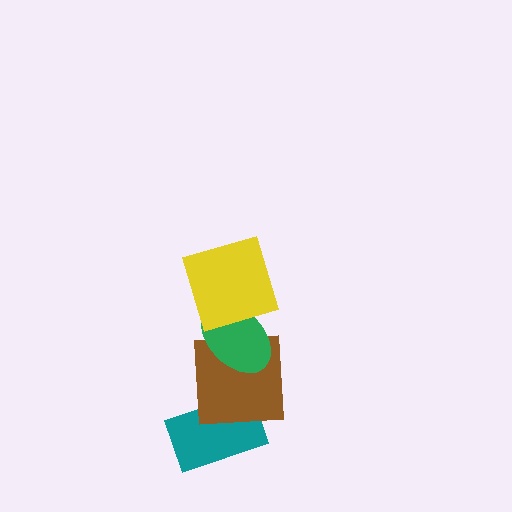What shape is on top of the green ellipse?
The yellow square is on top of the green ellipse.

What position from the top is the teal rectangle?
The teal rectangle is 4th from the top.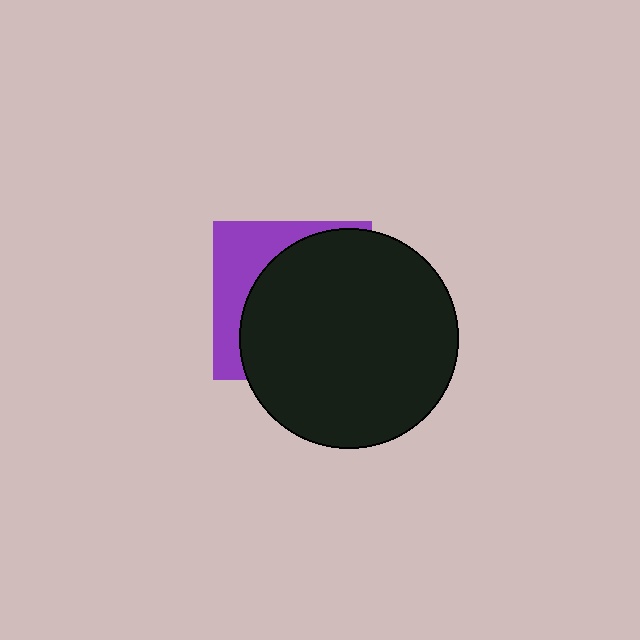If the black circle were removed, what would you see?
You would see the complete purple square.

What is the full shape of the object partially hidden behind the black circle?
The partially hidden object is a purple square.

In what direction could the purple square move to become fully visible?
The purple square could move left. That would shift it out from behind the black circle entirely.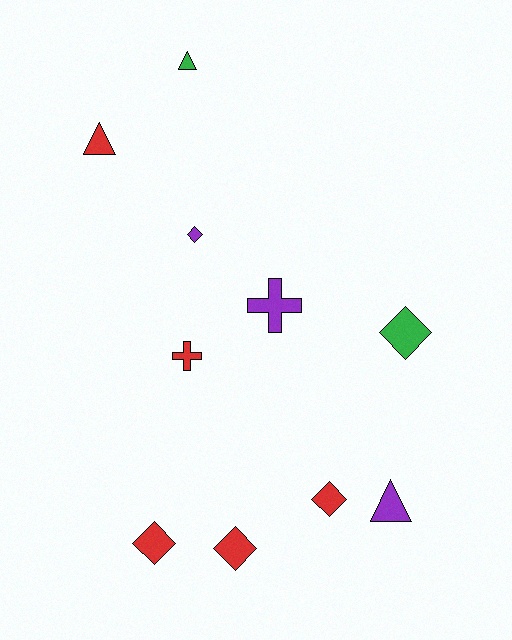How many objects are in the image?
There are 10 objects.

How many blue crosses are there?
There are no blue crosses.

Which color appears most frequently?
Red, with 5 objects.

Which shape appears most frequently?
Diamond, with 5 objects.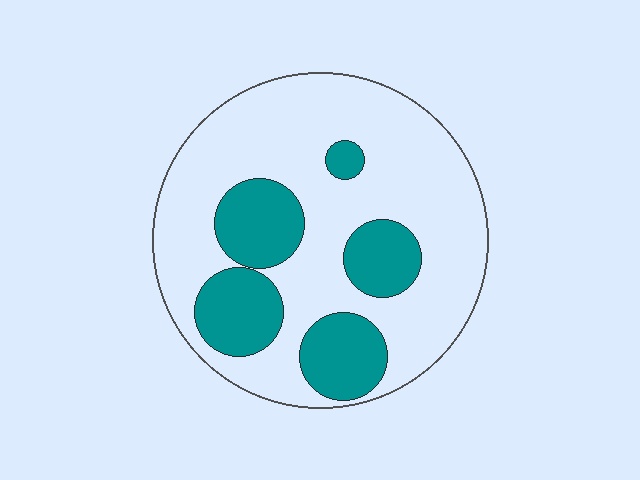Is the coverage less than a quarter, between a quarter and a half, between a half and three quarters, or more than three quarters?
Between a quarter and a half.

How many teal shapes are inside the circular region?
5.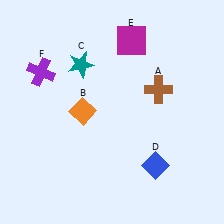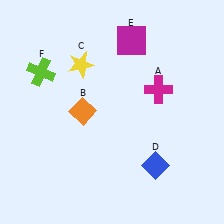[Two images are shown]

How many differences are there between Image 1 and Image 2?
There are 3 differences between the two images.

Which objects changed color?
A changed from brown to magenta. C changed from teal to yellow. F changed from purple to lime.